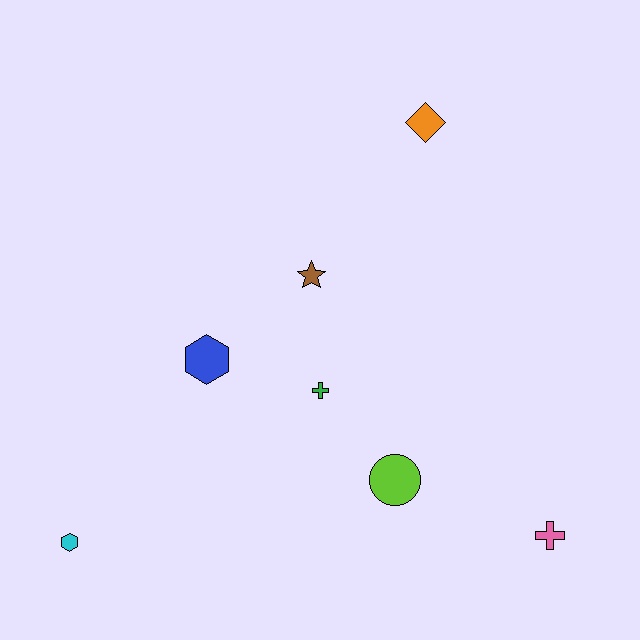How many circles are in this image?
There is 1 circle.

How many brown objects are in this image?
There is 1 brown object.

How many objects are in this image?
There are 7 objects.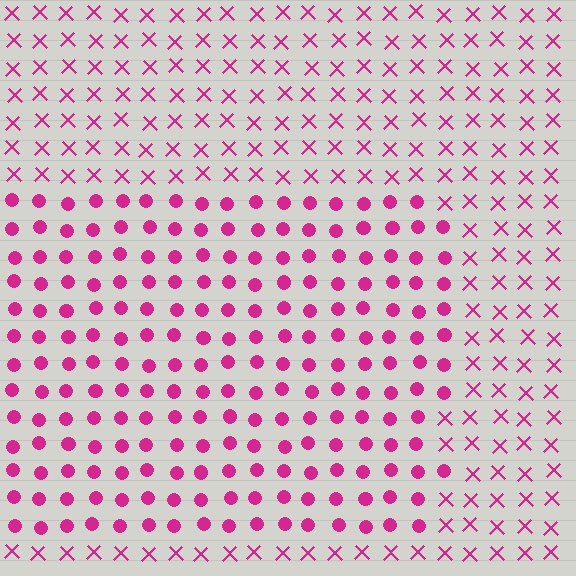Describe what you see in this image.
The image is filled with small magenta elements arranged in a uniform grid. A rectangle-shaped region contains circles, while the surrounding area contains X marks. The boundary is defined purely by the change in element shape.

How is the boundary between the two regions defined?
The boundary is defined by a change in element shape: circles inside vs. X marks outside. All elements share the same color and spacing.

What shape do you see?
I see a rectangle.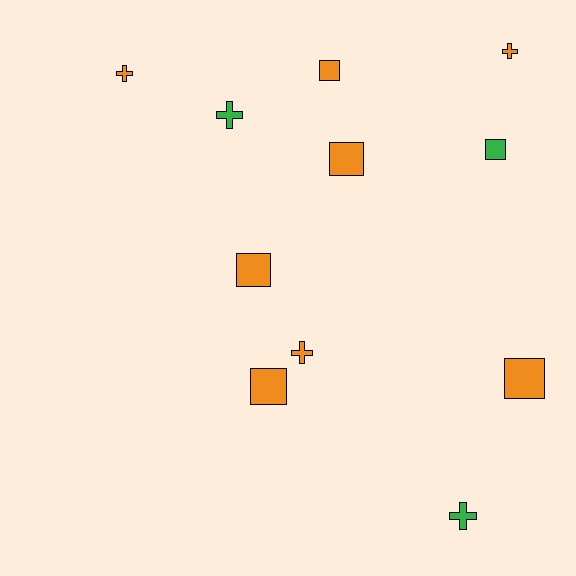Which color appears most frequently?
Orange, with 8 objects.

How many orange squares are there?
There are 5 orange squares.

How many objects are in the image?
There are 11 objects.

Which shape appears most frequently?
Square, with 6 objects.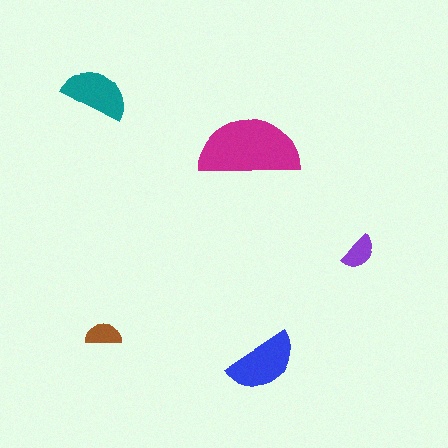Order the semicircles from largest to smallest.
the magenta one, the blue one, the teal one, the purple one, the brown one.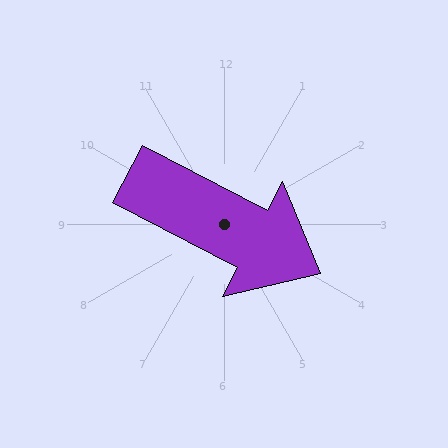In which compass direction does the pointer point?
Southeast.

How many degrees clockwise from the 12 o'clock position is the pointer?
Approximately 117 degrees.